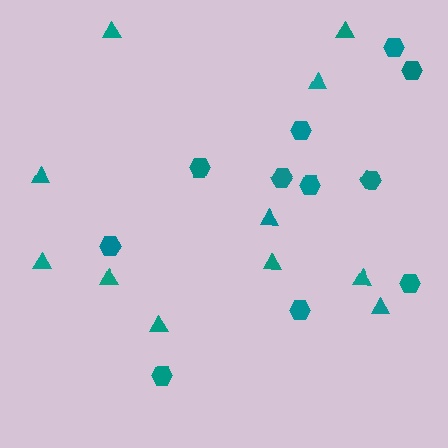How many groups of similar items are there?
There are 2 groups: one group of hexagons (11) and one group of triangles (11).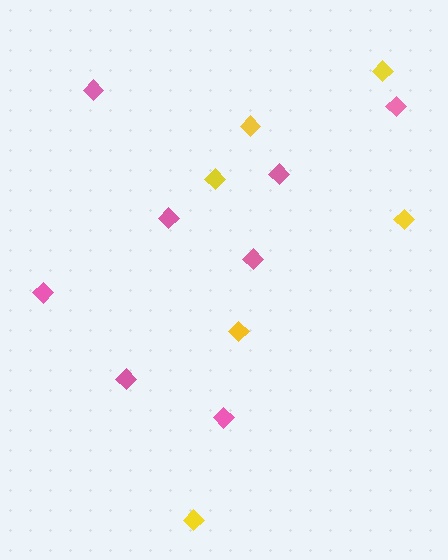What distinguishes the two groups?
There are 2 groups: one group of pink diamonds (8) and one group of yellow diamonds (6).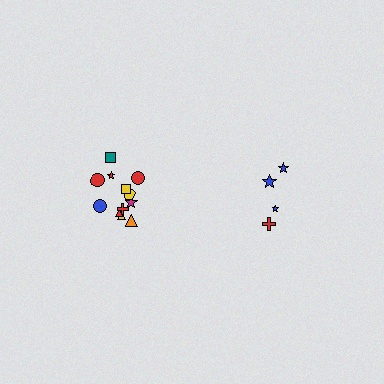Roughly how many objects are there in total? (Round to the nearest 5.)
Roughly 15 objects in total.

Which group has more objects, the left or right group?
The left group.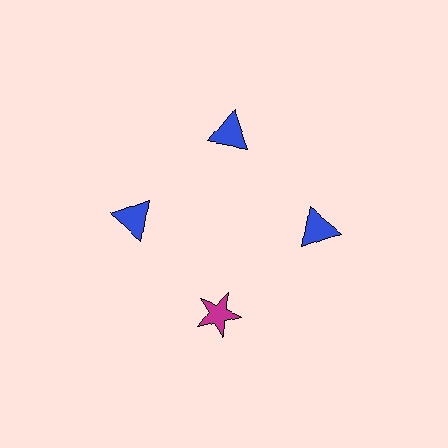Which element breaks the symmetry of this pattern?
The magenta star at roughly the 6 o'clock position breaks the symmetry. All other shapes are blue triangles.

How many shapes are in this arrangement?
There are 4 shapes arranged in a ring pattern.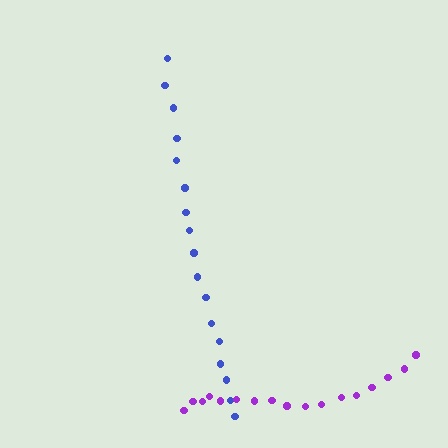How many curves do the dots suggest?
There are 2 distinct paths.